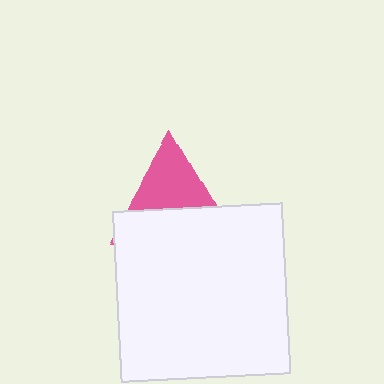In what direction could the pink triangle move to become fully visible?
The pink triangle could move up. That would shift it out from behind the white square entirely.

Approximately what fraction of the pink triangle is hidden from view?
Roughly 51% of the pink triangle is hidden behind the white square.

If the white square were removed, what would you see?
You would see the complete pink triangle.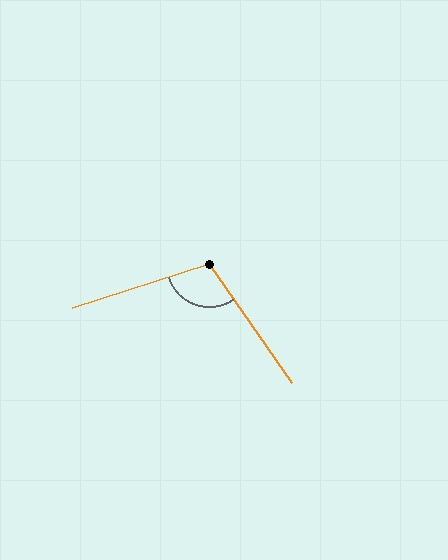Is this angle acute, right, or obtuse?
It is obtuse.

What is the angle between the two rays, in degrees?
Approximately 107 degrees.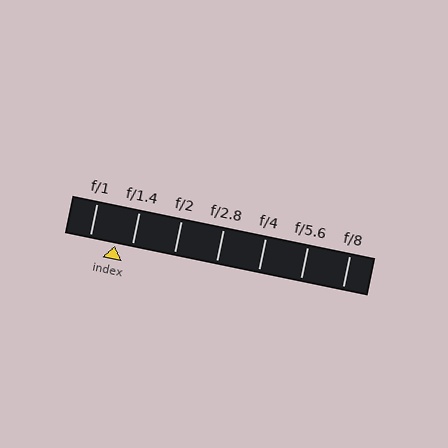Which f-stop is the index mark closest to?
The index mark is closest to f/1.4.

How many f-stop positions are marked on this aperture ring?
There are 7 f-stop positions marked.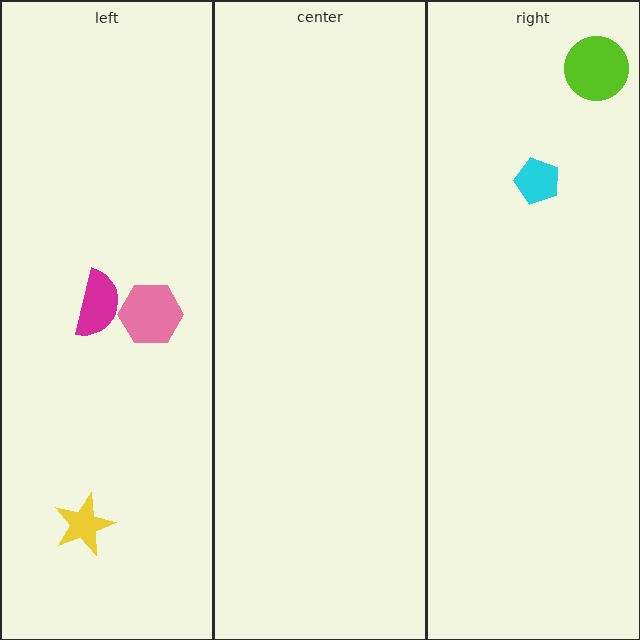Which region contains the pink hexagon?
The left region.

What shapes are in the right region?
The cyan pentagon, the lime circle.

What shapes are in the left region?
The yellow star, the magenta semicircle, the pink hexagon.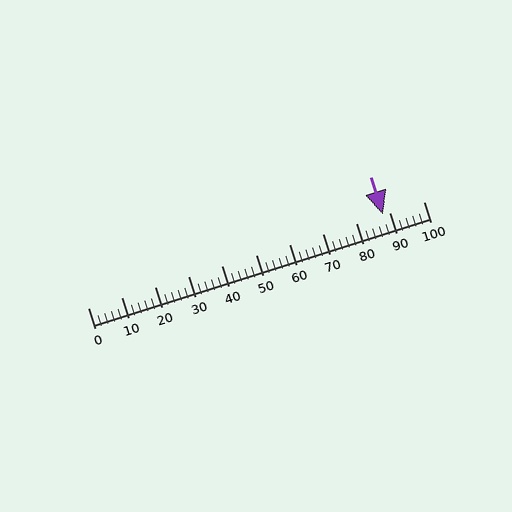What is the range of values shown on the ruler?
The ruler shows values from 0 to 100.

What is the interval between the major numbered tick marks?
The major tick marks are spaced 10 units apart.